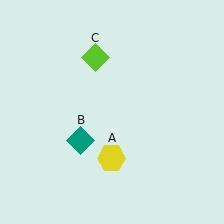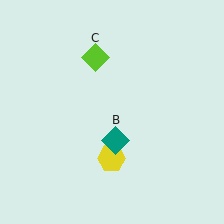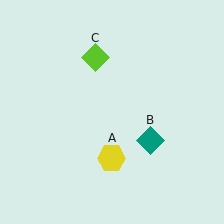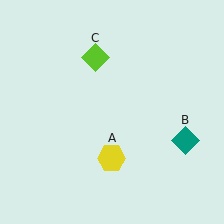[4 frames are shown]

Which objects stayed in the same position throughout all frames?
Yellow hexagon (object A) and lime diamond (object C) remained stationary.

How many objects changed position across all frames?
1 object changed position: teal diamond (object B).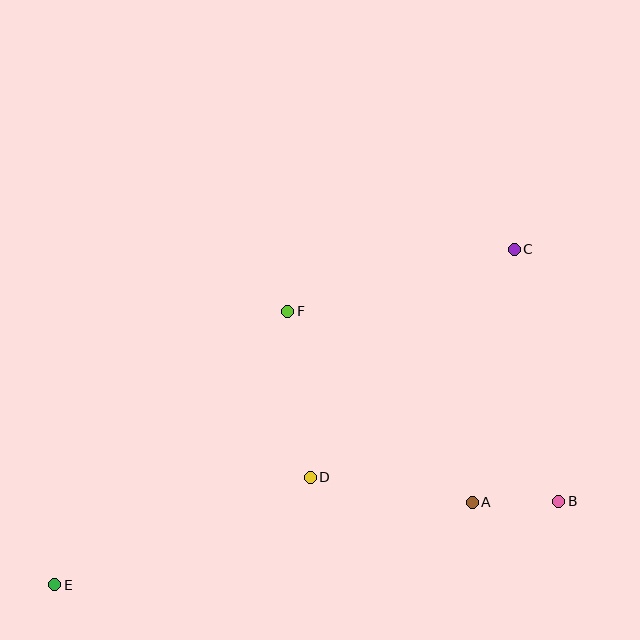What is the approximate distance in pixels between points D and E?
The distance between D and E is approximately 277 pixels.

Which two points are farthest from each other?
Points C and E are farthest from each other.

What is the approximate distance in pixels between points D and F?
The distance between D and F is approximately 168 pixels.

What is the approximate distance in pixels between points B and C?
The distance between B and C is approximately 256 pixels.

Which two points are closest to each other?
Points A and B are closest to each other.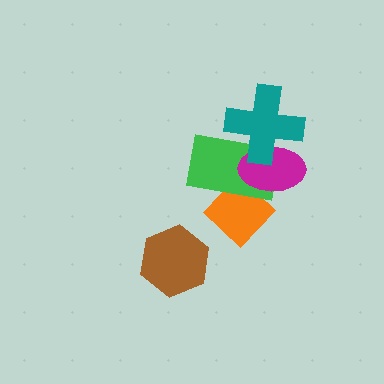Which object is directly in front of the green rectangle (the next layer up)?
The magenta ellipse is directly in front of the green rectangle.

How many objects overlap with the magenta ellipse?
3 objects overlap with the magenta ellipse.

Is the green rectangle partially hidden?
Yes, it is partially covered by another shape.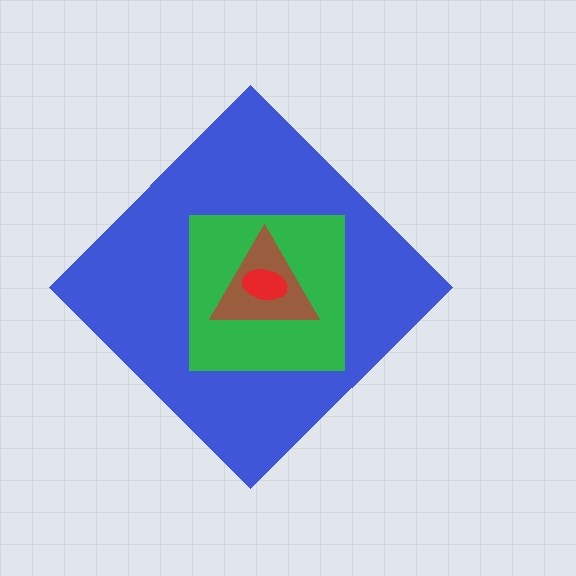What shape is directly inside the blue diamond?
The green square.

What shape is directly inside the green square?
The brown triangle.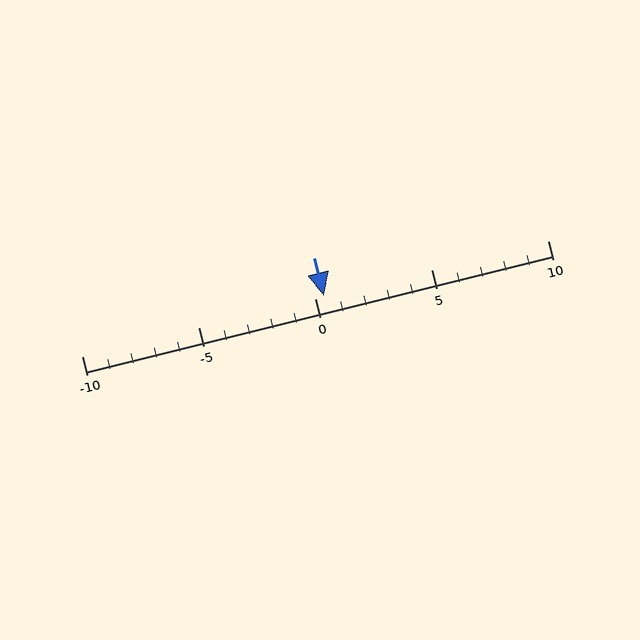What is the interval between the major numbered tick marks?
The major tick marks are spaced 5 units apart.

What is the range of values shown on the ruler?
The ruler shows values from -10 to 10.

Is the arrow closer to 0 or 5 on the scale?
The arrow is closer to 0.